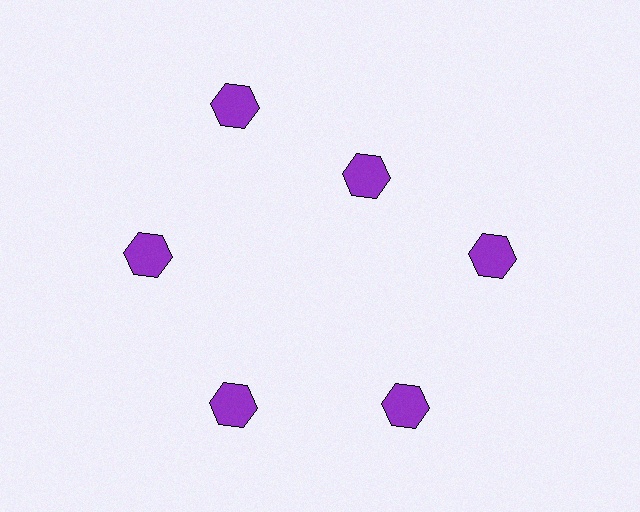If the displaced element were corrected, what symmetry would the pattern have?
It would have 6-fold rotational symmetry — the pattern would map onto itself every 60 degrees.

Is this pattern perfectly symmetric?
No. The 6 purple hexagons are arranged in a ring, but one element near the 1 o'clock position is pulled inward toward the center, breaking the 6-fold rotational symmetry.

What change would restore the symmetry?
The symmetry would be restored by moving it outward, back onto the ring so that all 6 hexagons sit at equal angles and equal distance from the center.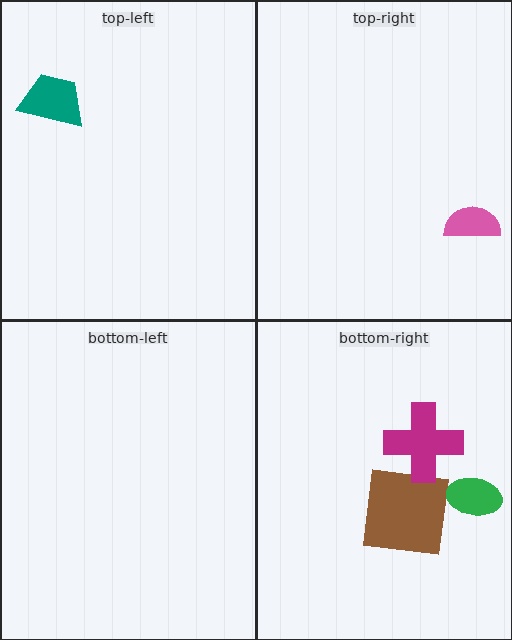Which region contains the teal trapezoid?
The top-left region.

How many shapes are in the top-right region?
1.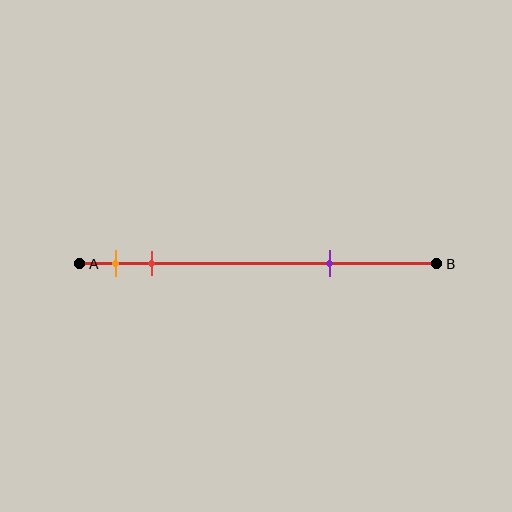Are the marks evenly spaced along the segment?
No, the marks are not evenly spaced.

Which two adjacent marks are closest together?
The orange and red marks are the closest adjacent pair.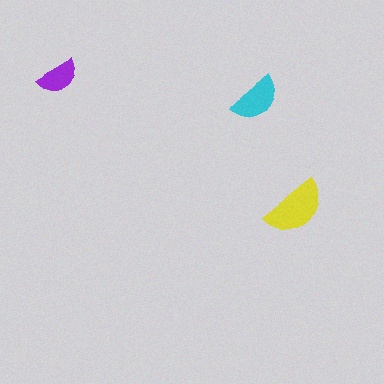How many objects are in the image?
There are 3 objects in the image.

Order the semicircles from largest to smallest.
the yellow one, the cyan one, the purple one.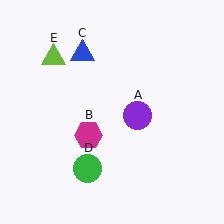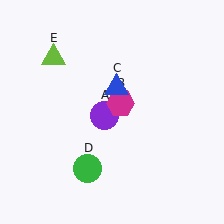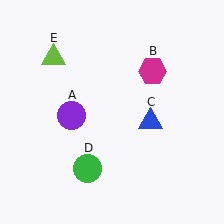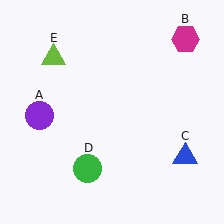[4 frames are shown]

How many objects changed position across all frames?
3 objects changed position: purple circle (object A), magenta hexagon (object B), blue triangle (object C).